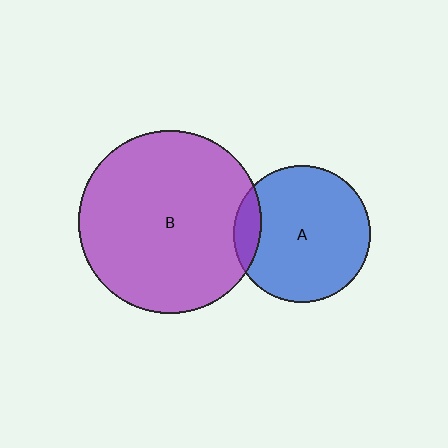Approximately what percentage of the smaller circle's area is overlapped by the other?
Approximately 10%.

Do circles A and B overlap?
Yes.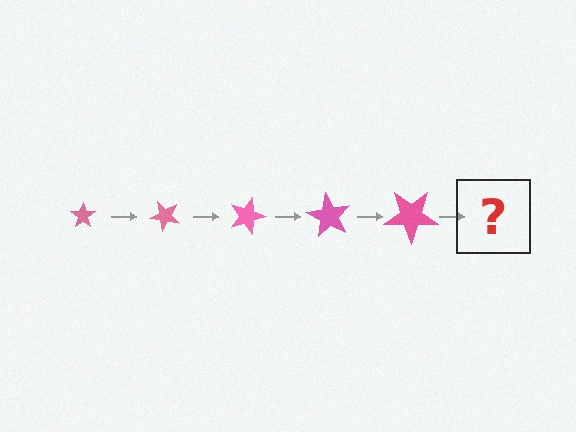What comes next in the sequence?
The next element should be a star, larger than the previous one and rotated 225 degrees from the start.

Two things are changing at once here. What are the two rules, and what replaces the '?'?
The two rules are that the star grows larger each step and it rotates 45 degrees each step. The '?' should be a star, larger than the previous one and rotated 225 degrees from the start.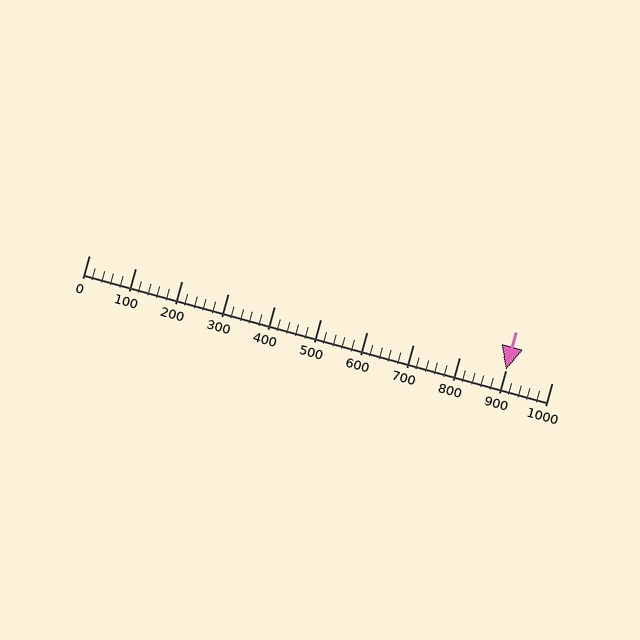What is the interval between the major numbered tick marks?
The major tick marks are spaced 100 units apart.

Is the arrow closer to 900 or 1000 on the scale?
The arrow is closer to 900.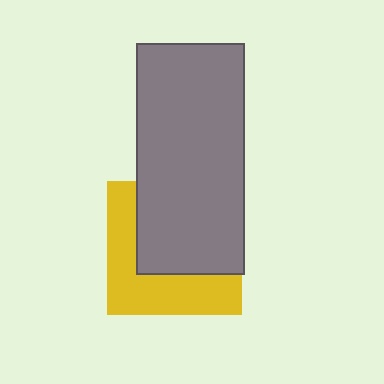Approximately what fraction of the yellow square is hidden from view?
Roughly 55% of the yellow square is hidden behind the gray rectangle.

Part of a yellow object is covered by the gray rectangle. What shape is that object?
It is a square.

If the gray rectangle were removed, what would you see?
You would see the complete yellow square.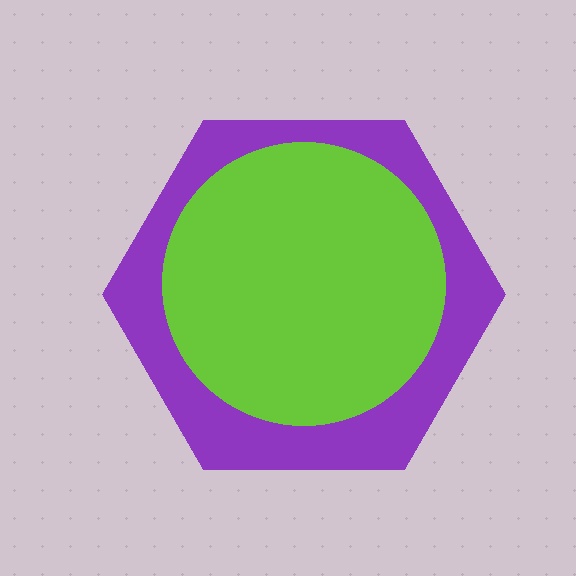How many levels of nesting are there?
2.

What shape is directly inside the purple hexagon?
The lime circle.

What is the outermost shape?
The purple hexagon.